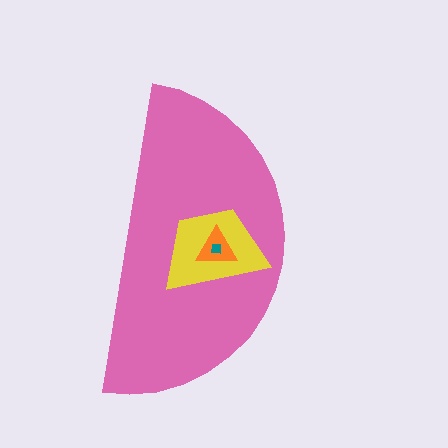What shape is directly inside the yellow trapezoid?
The orange triangle.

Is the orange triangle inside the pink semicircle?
Yes.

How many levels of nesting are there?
4.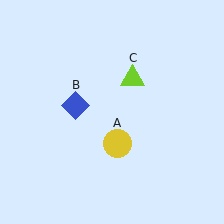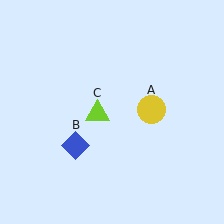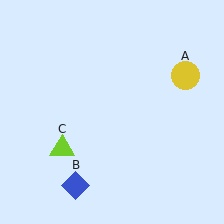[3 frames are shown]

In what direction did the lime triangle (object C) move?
The lime triangle (object C) moved down and to the left.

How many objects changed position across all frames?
3 objects changed position: yellow circle (object A), blue diamond (object B), lime triangle (object C).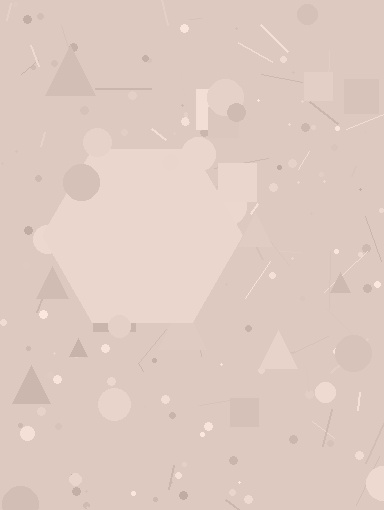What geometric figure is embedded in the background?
A hexagon is embedded in the background.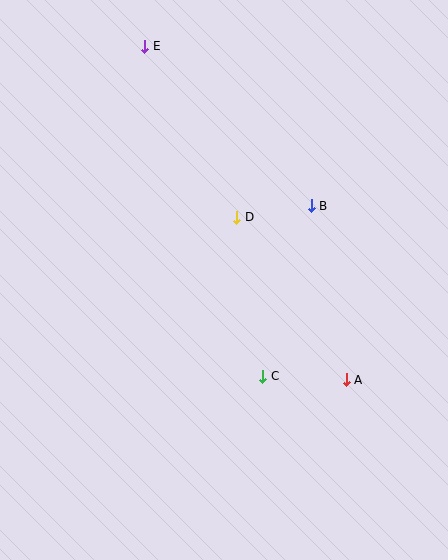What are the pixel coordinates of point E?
Point E is at (145, 46).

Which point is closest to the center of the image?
Point D at (237, 217) is closest to the center.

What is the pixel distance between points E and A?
The distance between E and A is 389 pixels.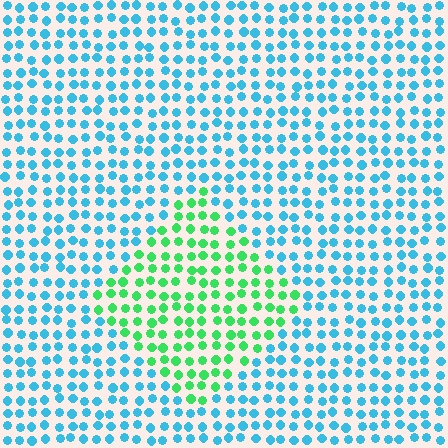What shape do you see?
I see a diamond.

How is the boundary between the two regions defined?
The boundary is defined purely by a slight shift in hue (about 59 degrees). Spacing, size, and orientation are identical on both sides.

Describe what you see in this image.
The image is filled with small cyan elements in a uniform arrangement. A diamond-shaped region is visible where the elements are tinted to a slightly different hue, forming a subtle color boundary.